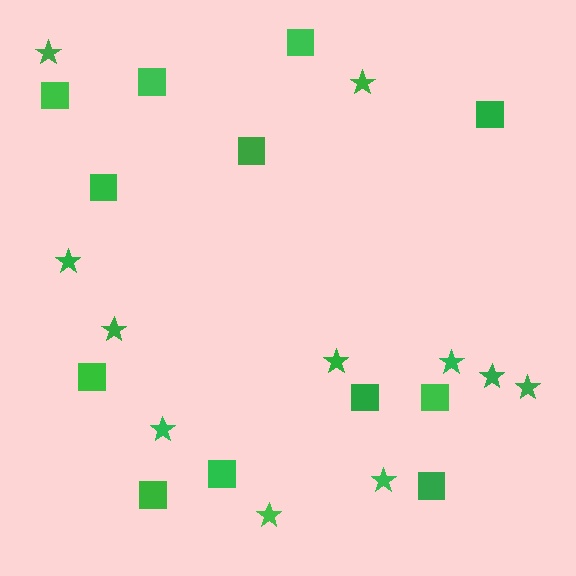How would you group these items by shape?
There are 2 groups: one group of squares (12) and one group of stars (11).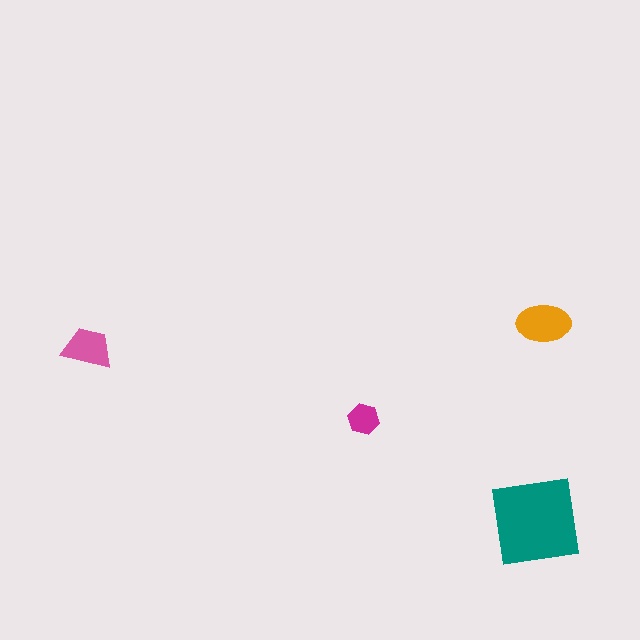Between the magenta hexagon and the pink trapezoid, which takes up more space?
The pink trapezoid.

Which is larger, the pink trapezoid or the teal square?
The teal square.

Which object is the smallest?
The magenta hexagon.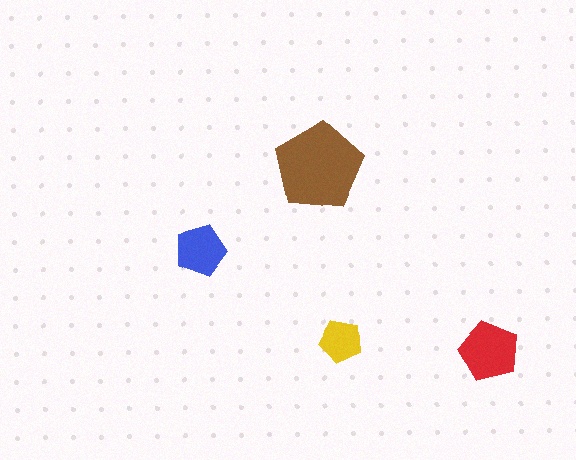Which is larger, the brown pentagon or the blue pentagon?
The brown one.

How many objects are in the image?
There are 4 objects in the image.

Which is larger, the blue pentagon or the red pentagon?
The red one.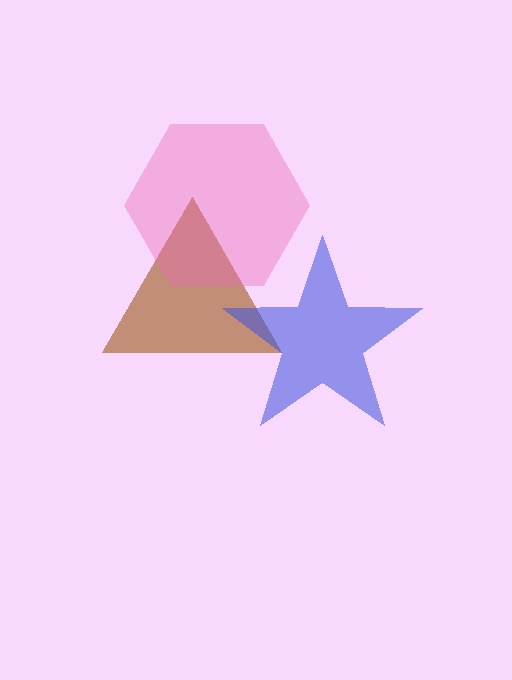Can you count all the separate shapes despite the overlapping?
Yes, there are 3 separate shapes.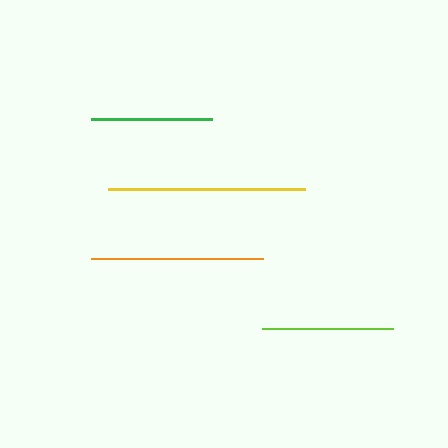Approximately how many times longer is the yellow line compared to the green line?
The yellow line is approximately 1.6 times the length of the green line.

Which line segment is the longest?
The yellow line is the longest at approximately 197 pixels.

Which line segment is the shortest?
The green line is the shortest at approximately 121 pixels.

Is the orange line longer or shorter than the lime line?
The orange line is longer than the lime line.